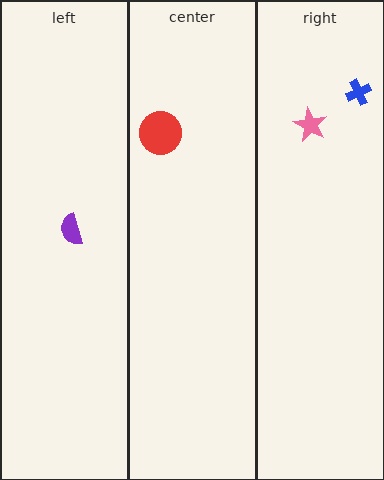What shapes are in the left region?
The purple semicircle.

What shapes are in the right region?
The pink star, the blue cross.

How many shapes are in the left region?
1.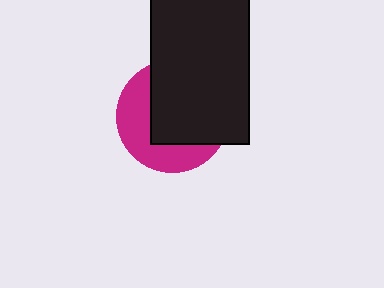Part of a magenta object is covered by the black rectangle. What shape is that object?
It is a circle.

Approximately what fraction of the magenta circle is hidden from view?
Roughly 60% of the magenta circle is hidden behind the black rectangle.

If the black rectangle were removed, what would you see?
You would see the complete magenta circle.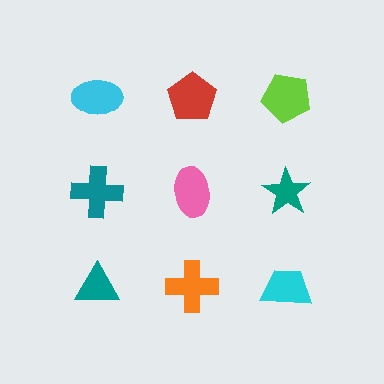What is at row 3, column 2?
An orange cross.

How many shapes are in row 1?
3 shapes.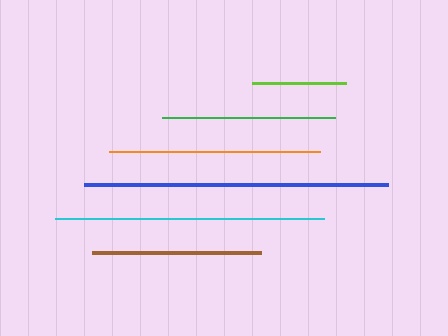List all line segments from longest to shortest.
From longest to shortest: blue, cyan, orange, green, brown, lime.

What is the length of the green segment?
The green segment is approximately 172 pixels long.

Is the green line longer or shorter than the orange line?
The orange line is longer than the green line.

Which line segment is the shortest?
The lime line is the shortest at approximately 93 pixels.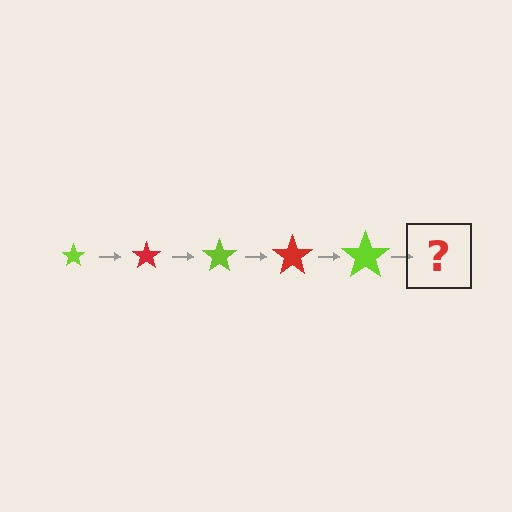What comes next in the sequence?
The next element should be a red star, larger than the previous one.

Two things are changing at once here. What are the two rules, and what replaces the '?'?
The two rules are that the star grows larger each step and the color cycles through lime and red. The '?' should be a red star, larger than the previous one.